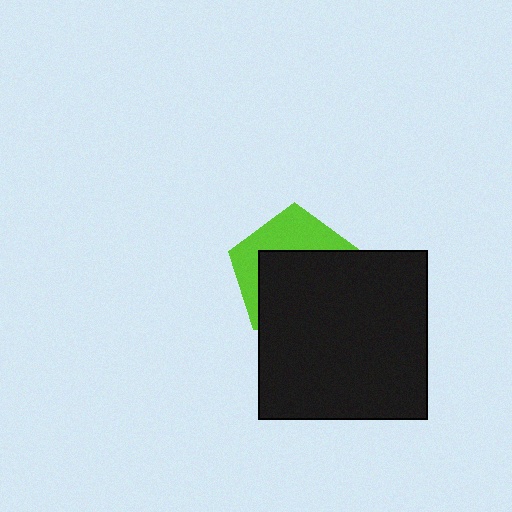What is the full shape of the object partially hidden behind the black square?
The partially hidden object is a lime pentagon.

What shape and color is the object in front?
The object in front is a black square.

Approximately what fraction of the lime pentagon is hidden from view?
Roughly 63% of the lime pentagon is hidden behind the black square.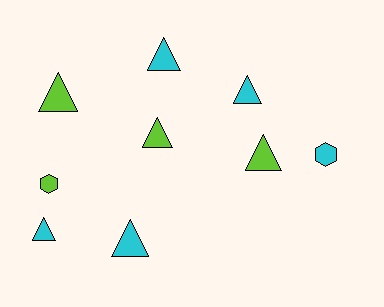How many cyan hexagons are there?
There is 1 cyan hexagon.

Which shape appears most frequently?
Triangle, with 7 objects.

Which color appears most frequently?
Cyan, with 5 objects.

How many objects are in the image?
There are 9 objects.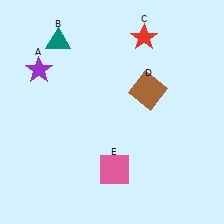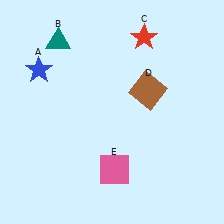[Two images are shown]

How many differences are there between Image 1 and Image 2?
There is 1 difference between the two images.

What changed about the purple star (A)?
In Image 1, A is purple. In Image 2, it changed to blue.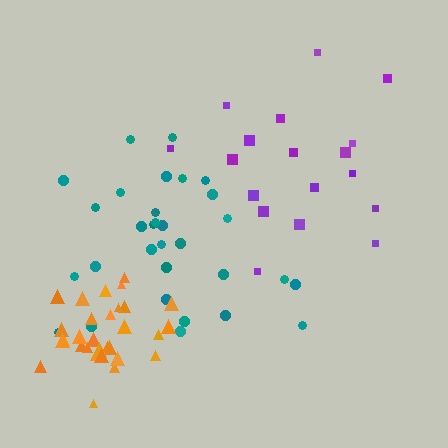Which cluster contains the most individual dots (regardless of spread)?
Teal (31).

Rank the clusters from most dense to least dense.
orange, teal, purple.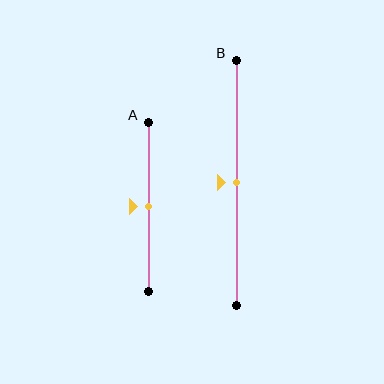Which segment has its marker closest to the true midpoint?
Segment A has its marker closest to the true midpoint.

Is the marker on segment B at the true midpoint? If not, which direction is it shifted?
Yes, the marker on segment B is at the true midpoint.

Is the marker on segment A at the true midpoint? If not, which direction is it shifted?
Yes, the marker on segment A is at the true midpoint.